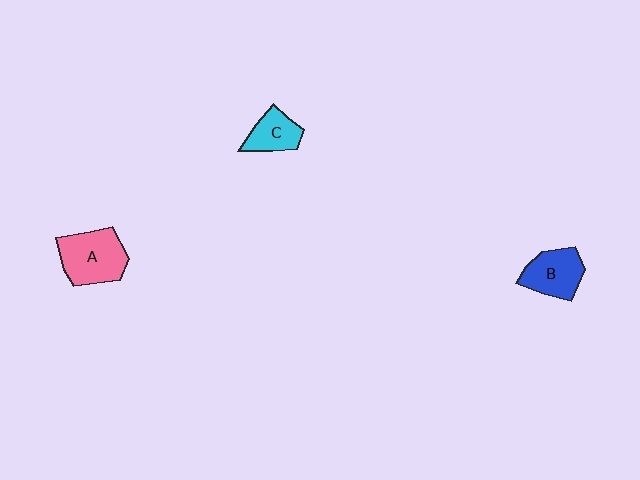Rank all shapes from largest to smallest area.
From largest to smallest: A (pink), B (blue), C (cyan).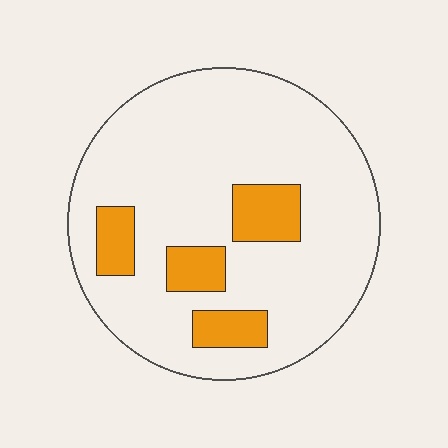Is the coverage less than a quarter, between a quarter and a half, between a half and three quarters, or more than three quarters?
Less than a quarter.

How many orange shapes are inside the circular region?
4.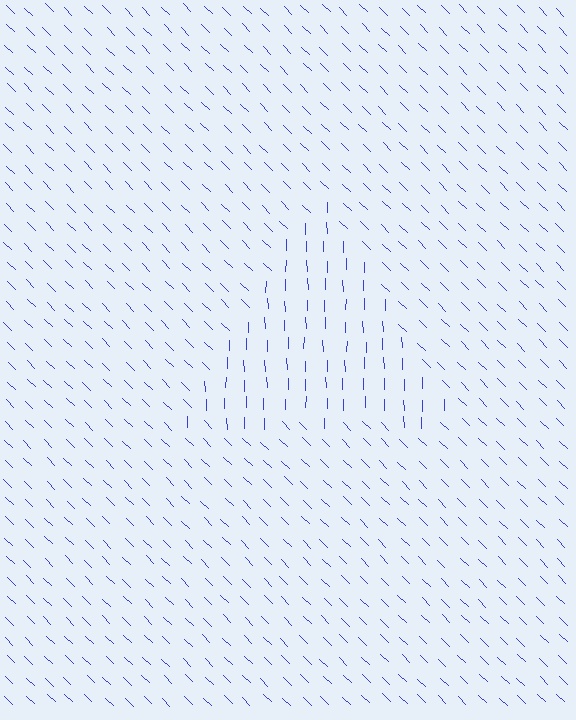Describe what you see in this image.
The image is filled with small blue line segments. A triangle region in the image has lines oriented differently from the surrounding lines, creating a visible texture boundary.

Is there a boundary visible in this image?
Yes, there is a texture boundary formed by a change in line orientation.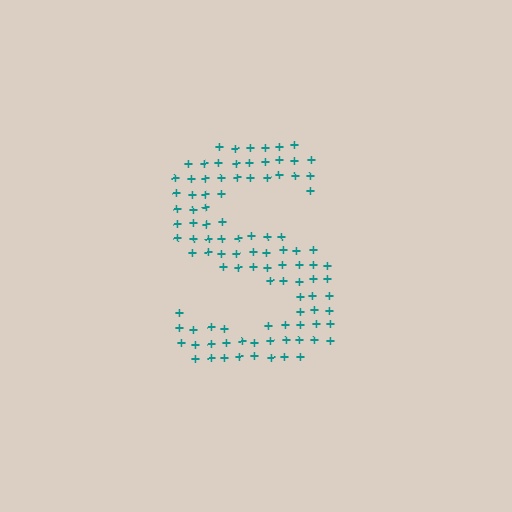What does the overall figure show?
The overall figure shows the letter S.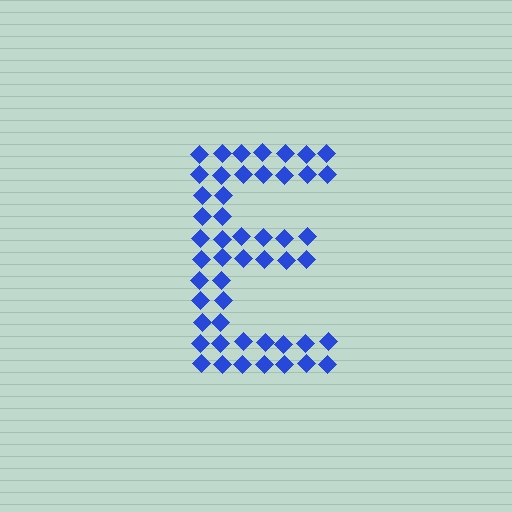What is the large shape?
The large shape is the letter E.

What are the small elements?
The small elements are diamonds.